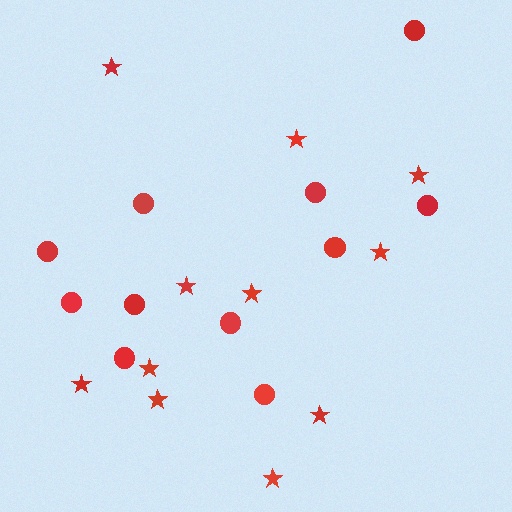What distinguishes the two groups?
There are 2 groups: one group of stars (11) and one group of circles (11).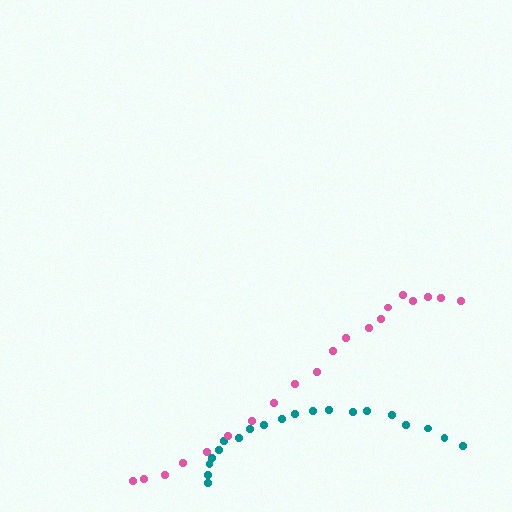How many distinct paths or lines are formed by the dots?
There are 2 distinct paths.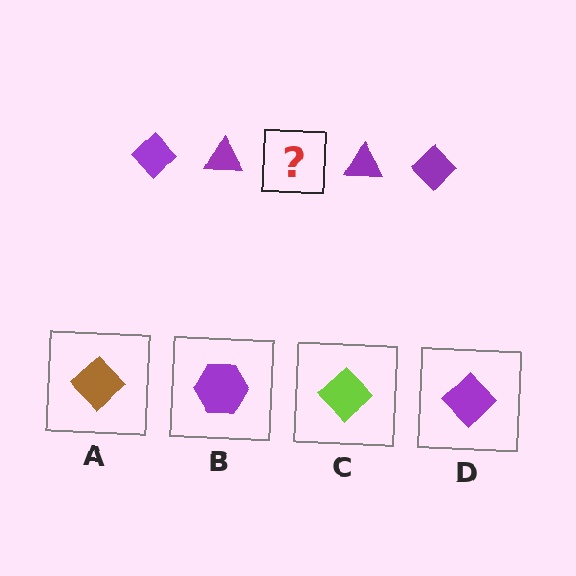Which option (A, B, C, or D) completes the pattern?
D.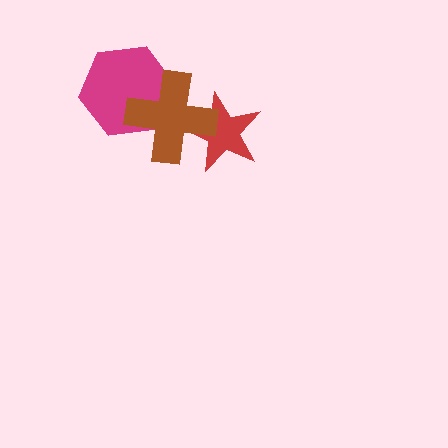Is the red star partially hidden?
Yes, it is partially covered by another shape.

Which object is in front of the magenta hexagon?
The brown cross is in front of the magenta hexagon.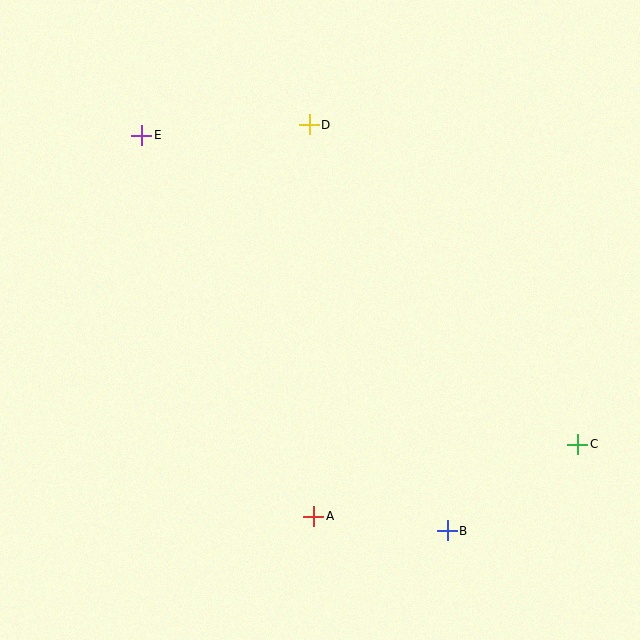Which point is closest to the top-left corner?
Point E is closest to the top-left corner.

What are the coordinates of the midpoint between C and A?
The midpoint between C and A is at (446, 480).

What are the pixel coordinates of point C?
Point C is at (578, 444).